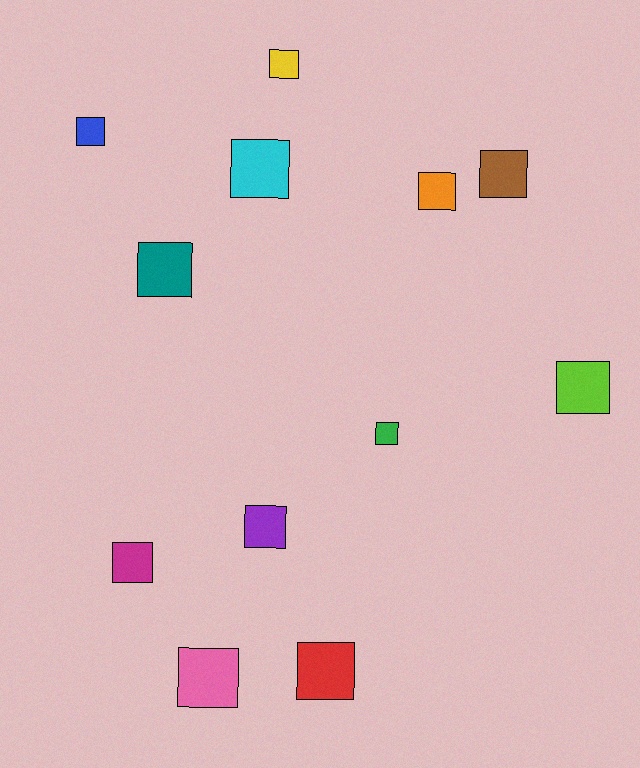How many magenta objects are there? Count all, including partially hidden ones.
There is 1 magenta object.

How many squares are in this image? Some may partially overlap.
There are 12 squares.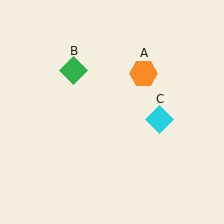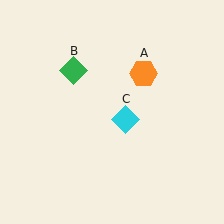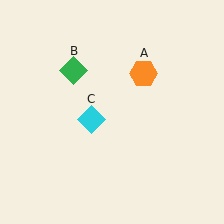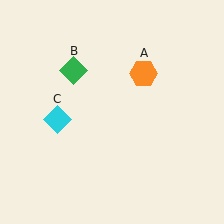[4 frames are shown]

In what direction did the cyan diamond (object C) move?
The cyan diamond (object C) moved left.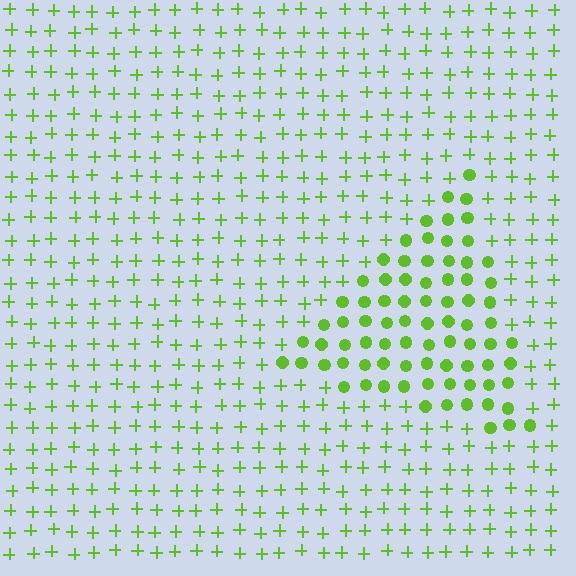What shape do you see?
I see a triangle.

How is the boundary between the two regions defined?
The boundary is defined by a change in element shape: circles inside vs. plus signs outside. All elements share the same color and spacing.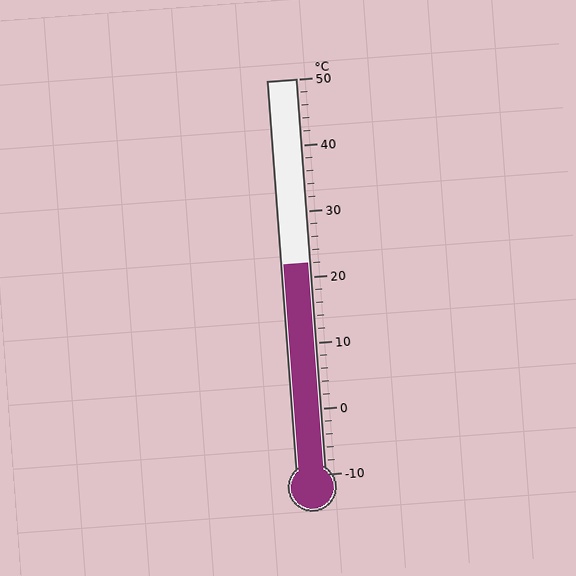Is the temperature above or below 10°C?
The temperature is above 10°C.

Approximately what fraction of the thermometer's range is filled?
The thermometer is filled to approximately 55% of its range.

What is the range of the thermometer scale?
The thermometer scale ranges from -10°C to 50°C.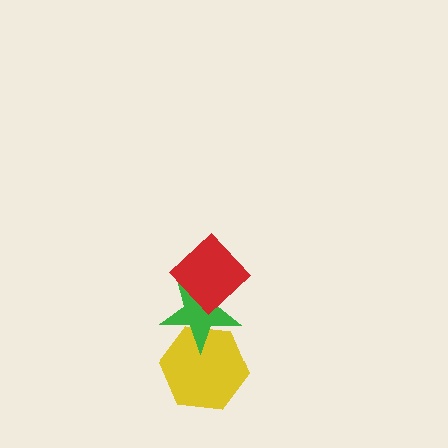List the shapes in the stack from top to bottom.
From top to bottom: the red diamond, the green star, the yellow hexagon.